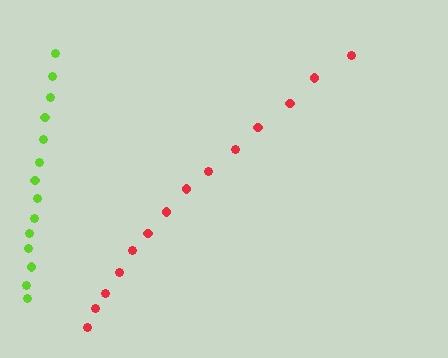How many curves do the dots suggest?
There are 2 distinct paths.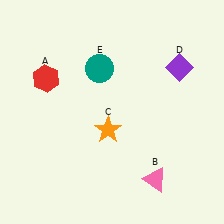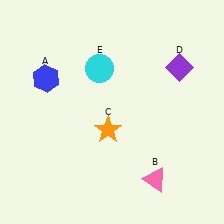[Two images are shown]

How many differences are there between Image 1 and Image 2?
There are 2 differences between the two images.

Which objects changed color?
A changed from red to blue. E changed from teal to cyan.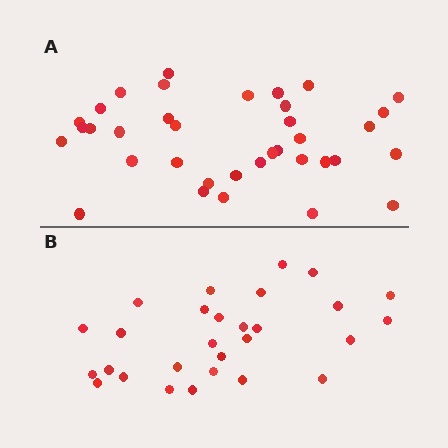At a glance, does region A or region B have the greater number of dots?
Region A (the top region) has more dots.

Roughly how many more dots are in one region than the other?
Region A has roughly 8 or so more dots than region B.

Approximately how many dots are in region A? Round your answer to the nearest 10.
About 40 dots. (The exact count is 36, which rounds to 40.)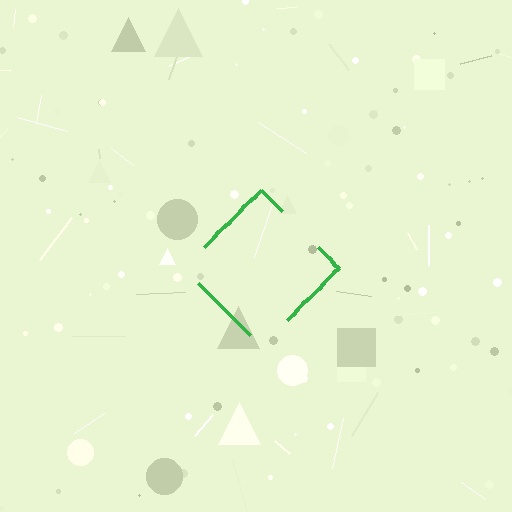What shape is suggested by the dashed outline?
The dashed outline suggests a diamond.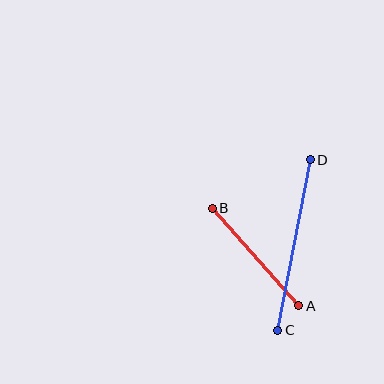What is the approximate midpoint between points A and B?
The midpoint is at approximately (255, 257) pixels.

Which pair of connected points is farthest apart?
Points C and D are farthest apart.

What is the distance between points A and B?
The distance is approximately 130 pixels.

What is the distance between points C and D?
The distance is approximately 174 pixels.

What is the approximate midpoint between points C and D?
The midpoint is at approximately (294, 245) pixels.